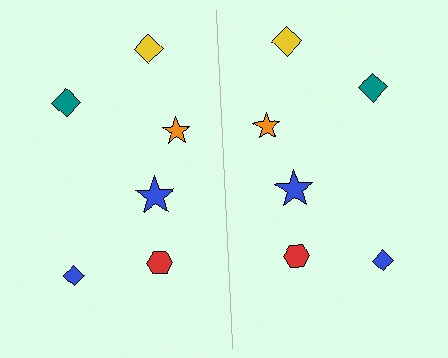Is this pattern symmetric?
Yes, this pattern has bilateral (reflection) symmetry.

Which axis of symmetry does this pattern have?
The pattern has a vertical axis of symmetry running through the center of the image.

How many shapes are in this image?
There are 12 shapes in this image.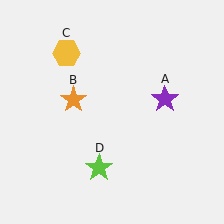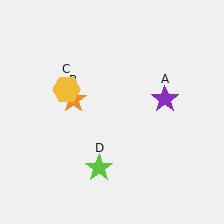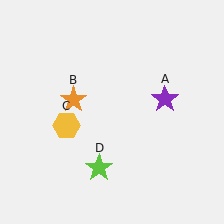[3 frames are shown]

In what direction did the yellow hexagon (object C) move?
The yellow hexagon (object C) moved down.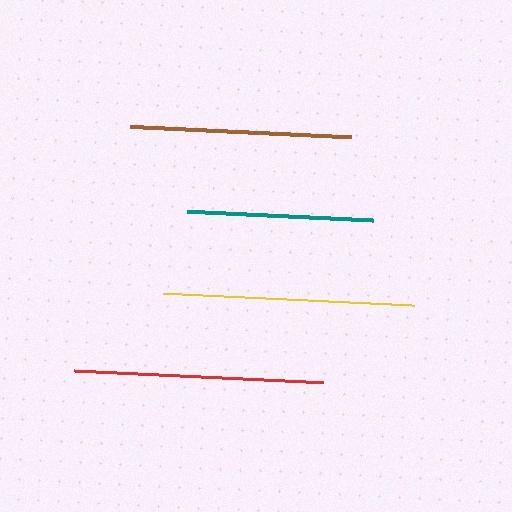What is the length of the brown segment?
The brown segment is approximately 221 pixels long.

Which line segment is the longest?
The yellow line is the longest at approximately 251 pixels.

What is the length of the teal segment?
The teal segment is approximately 186 pixels long.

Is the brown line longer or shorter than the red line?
The red line is longer than the brown line.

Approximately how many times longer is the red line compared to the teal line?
The red line is approximately 1.3 times the length of the teal line.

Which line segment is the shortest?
The teal line is the shortest at approximately 186 pixels.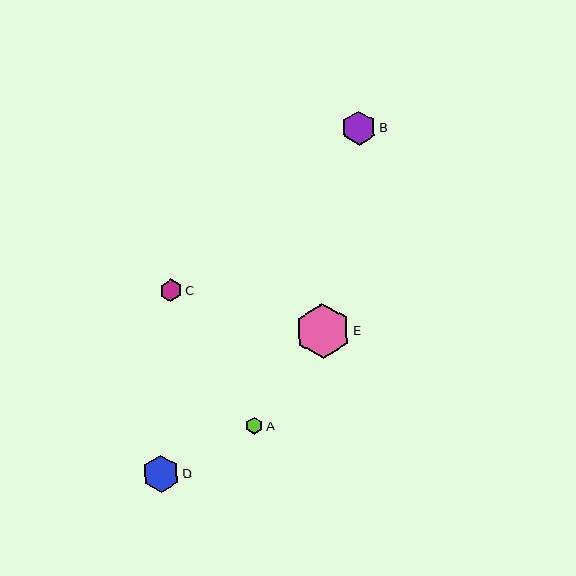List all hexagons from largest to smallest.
From largest to smallest: E, D, B, C, A.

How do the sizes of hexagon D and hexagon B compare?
Hexagon D and hexagon B are approximately the same size.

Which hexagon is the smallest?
Hexagon A is the smallest with a size of approximately 17 pixels.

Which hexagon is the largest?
Hexagon E is the largest with a size of approximately 55 pixels.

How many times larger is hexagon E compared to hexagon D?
Hexagon E is approximately 1.5 times the size of hexagon D.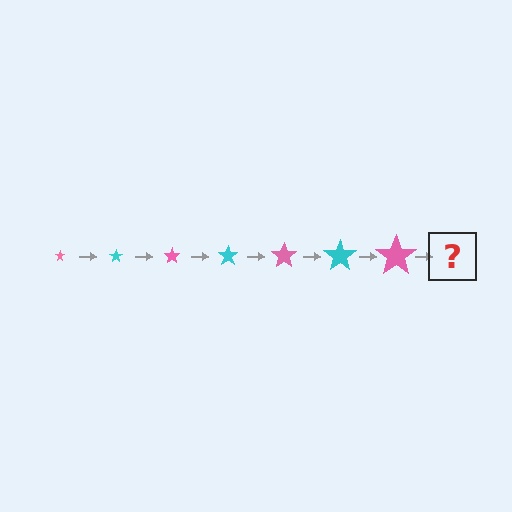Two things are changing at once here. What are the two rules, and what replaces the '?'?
The two rules are that the star grows larger each step and the color cycles through pink and cyan. The '?' should be a cyan star, larger than the previous one.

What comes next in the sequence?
The next element should be a cyan star, larger than the previous one.